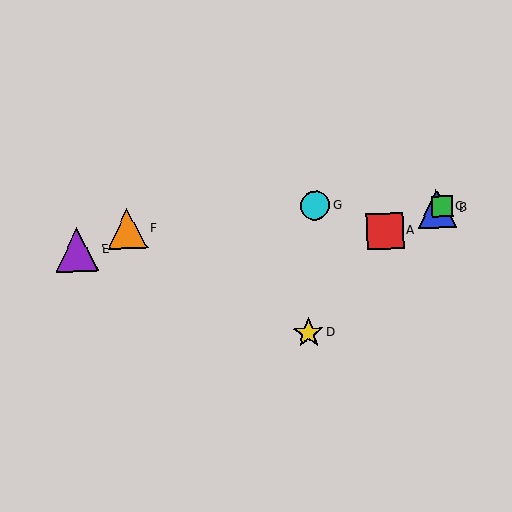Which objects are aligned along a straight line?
Objects A, B, C are aligned along a straight line.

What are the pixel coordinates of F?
Object F is at (127, 229).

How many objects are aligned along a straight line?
3 objects (A, B, C) are aligned along a straight line.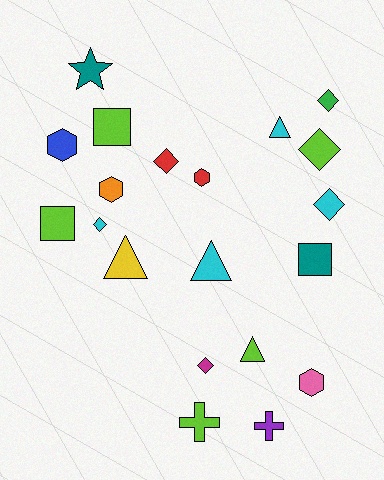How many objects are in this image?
There are 20 objects.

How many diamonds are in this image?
There are 6 diamonds.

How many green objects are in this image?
There is 1 green object.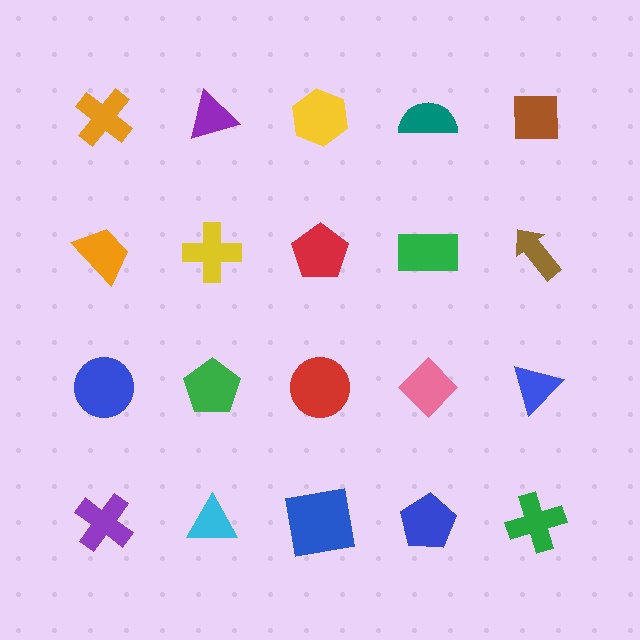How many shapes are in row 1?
5 shapes.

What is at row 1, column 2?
A purple triangle.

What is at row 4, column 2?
A cyan triangle.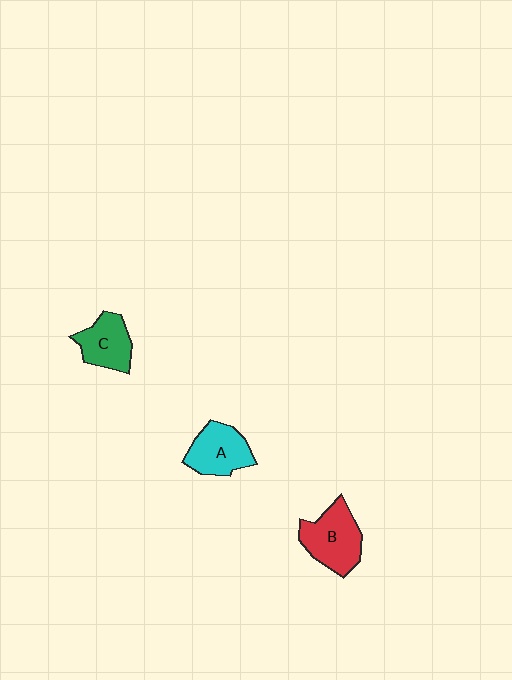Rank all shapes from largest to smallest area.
From largest to smallest: B (red), A (cyan), C (green).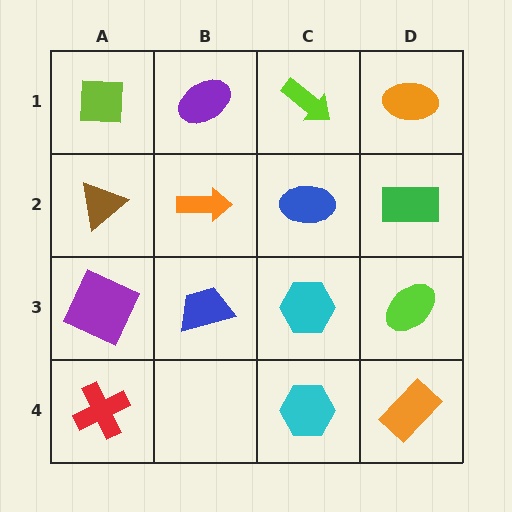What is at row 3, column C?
A cyan hexagon.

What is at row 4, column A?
A red cross.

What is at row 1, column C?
A lime arrow.